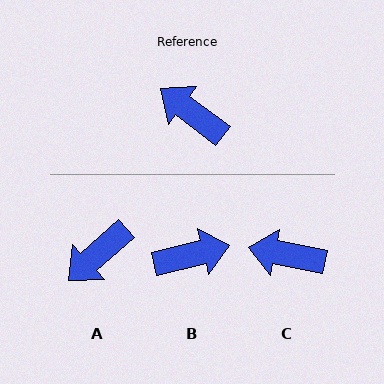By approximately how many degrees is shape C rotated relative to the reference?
Approximately 26 degrees counter-clockwise.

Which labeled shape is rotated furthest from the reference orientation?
B, about 129 degrees away.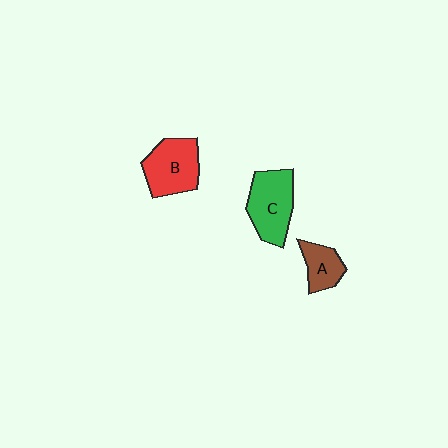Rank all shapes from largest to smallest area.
From largest to smallest: C (green), B (red), A (brown).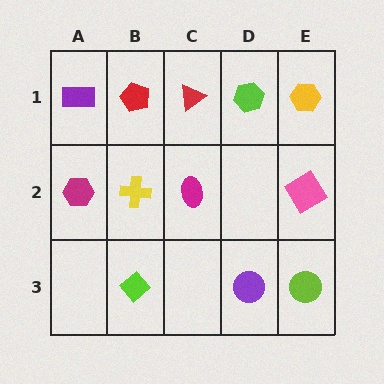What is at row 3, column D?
A purple circle.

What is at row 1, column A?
A purple rectangle.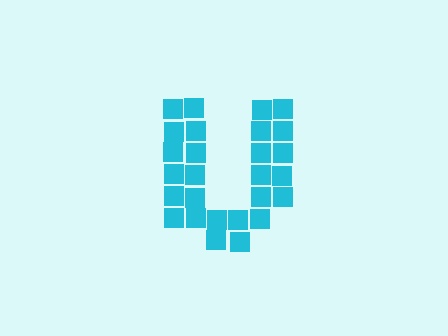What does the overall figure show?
The overall figure shows the letter U.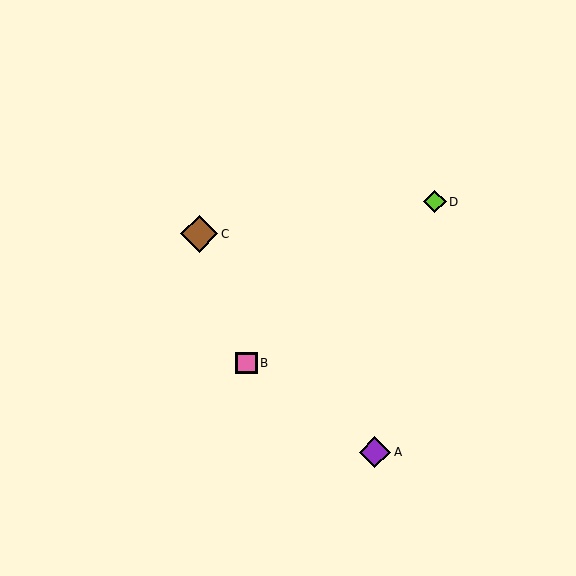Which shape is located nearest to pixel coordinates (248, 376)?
The pink square (labeled B) at (247, 363) is nearest to that location.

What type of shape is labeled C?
Shape C is a brown diamond.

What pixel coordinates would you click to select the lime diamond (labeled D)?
Click at (435, 202) to select the lime diamond D.